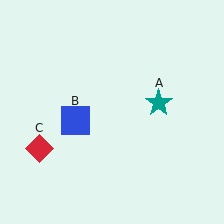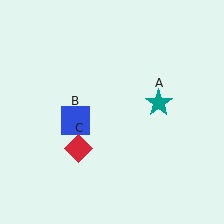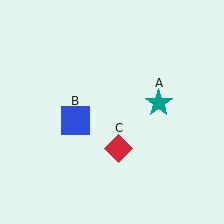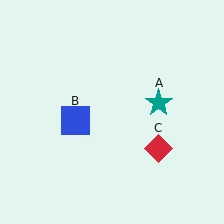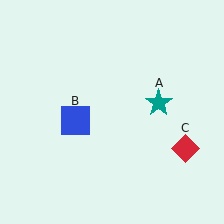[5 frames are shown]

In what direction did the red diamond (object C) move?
The red diamond (object C) moved right.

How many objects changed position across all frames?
1 object changed position: red diamond (object C).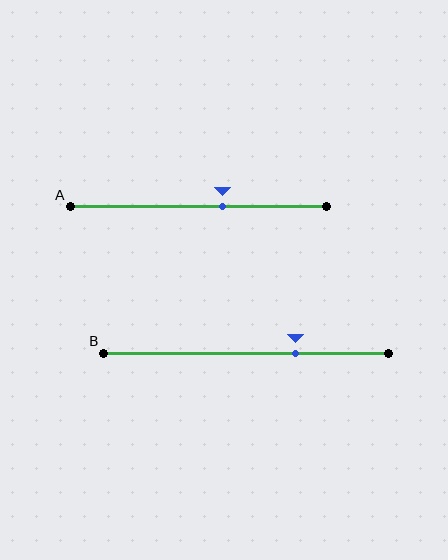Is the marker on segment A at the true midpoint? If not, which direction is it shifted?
No, the marker on segment A is shifted to the right by about 9% of the segment length.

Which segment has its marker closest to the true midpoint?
Segment A has its marker closest to the true midpoint.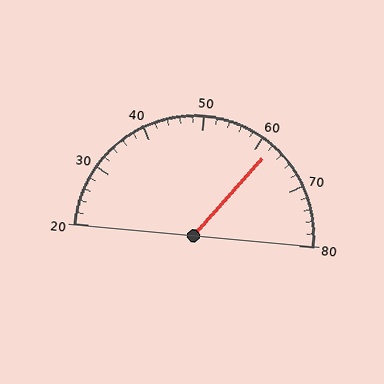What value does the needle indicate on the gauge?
The needle indicates approximately 62.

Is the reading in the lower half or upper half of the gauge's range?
The reading is in the upper half of the range (20 to 80).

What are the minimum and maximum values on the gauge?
The gauge ranges from 20 to 80.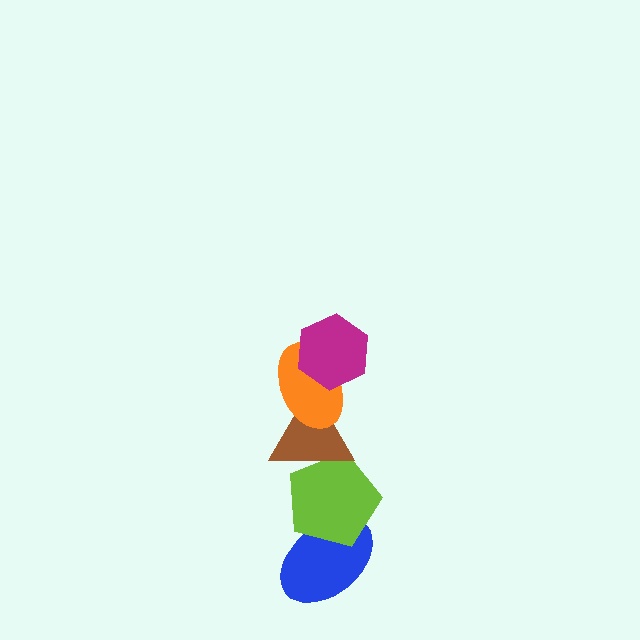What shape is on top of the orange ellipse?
The magenta hexagon is on top of the orange ellipse.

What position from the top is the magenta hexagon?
The magenta hexagon is 1st from the top.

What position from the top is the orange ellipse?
The orange ellipse is 2nd from the top.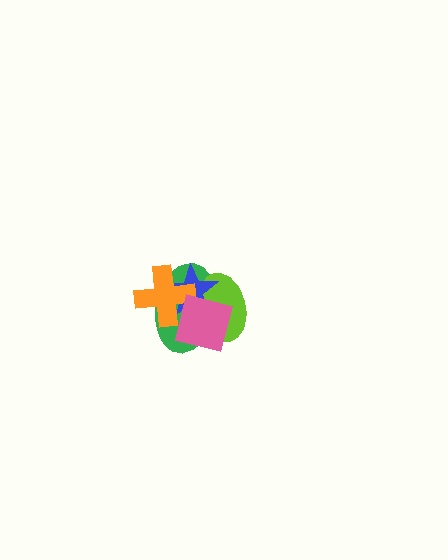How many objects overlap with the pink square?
4 objects overlap with the pink square.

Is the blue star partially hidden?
Yes, it is partially covered by another shape.